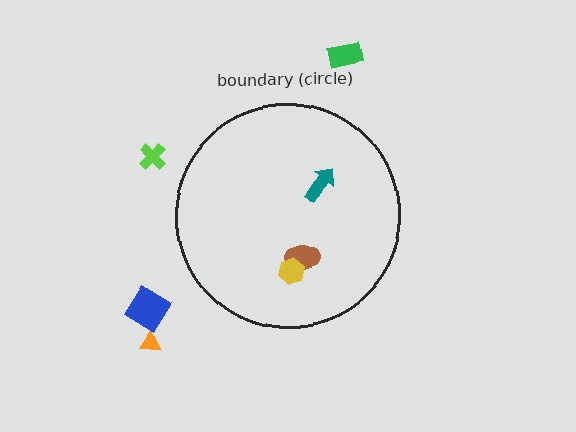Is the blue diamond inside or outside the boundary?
Outside.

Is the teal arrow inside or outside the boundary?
Inside.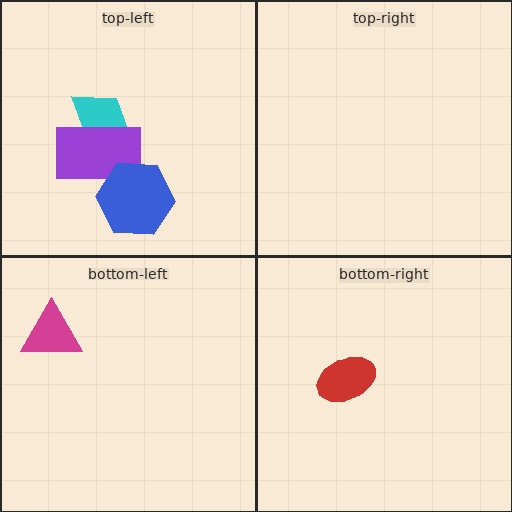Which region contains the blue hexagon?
The top-left region.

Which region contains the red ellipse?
The bottom-right region.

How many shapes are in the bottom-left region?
1.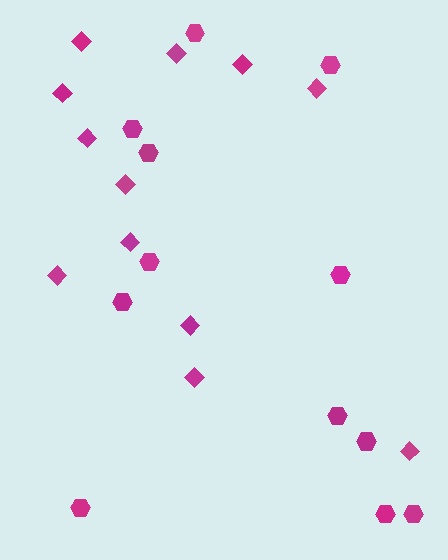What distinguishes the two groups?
There are 2 groups: one group of hexagons (12) and one group of diamonds (12).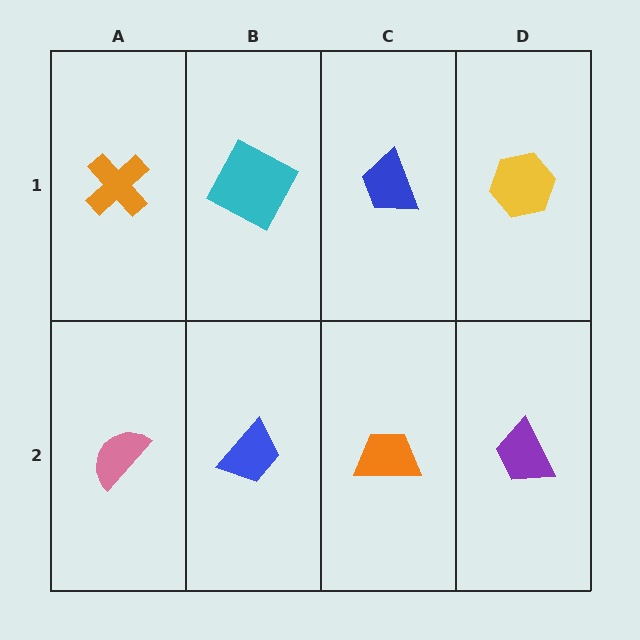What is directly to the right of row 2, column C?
A purple trapezoid.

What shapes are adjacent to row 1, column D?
A purple trapezoid (row 2, column D), a blue trapezoid (row 1, column C).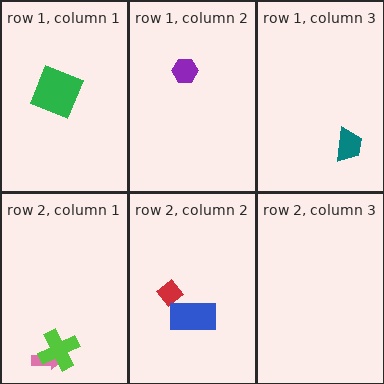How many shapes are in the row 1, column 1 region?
1.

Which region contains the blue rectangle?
The row 2, column 2 region.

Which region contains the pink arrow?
The row 2, column 1 region.